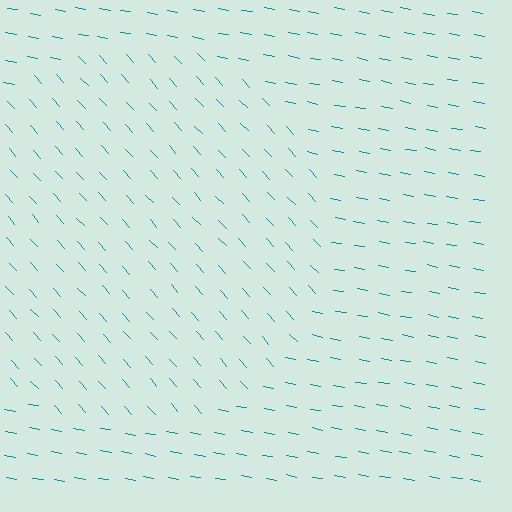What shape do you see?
I see a circle.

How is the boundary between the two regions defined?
The boundary is defined purely by a change in line orientation (approximately 37 degrees difference). All lines are the same color and thickness.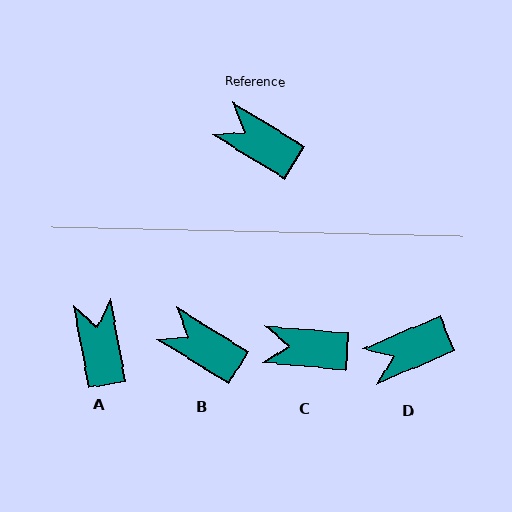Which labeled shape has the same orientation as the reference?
B.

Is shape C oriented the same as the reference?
No, it is off by about 27 degrees.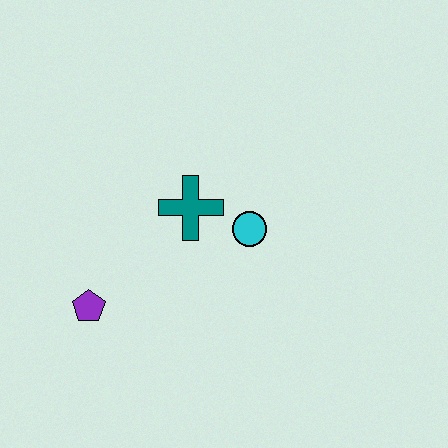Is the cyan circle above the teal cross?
No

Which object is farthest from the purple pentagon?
The cyan circle is farthest from the purple pentagon.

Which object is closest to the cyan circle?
The teal cross is closest to the cyan circle.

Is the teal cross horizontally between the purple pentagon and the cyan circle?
Yes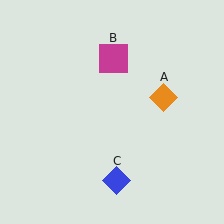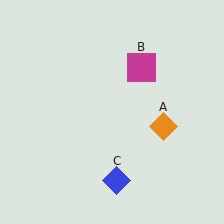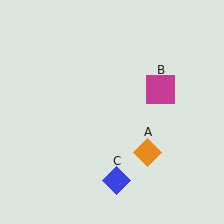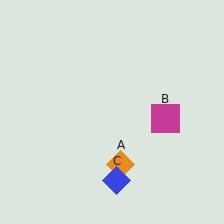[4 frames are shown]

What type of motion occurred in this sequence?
The orange diamond (object A), magenta square (object B) rotated clockwise around the center of the scene.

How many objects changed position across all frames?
2 objects changed position: orange diamond (object A), magenta square (object B).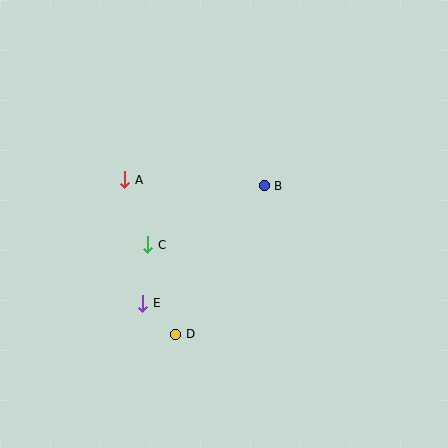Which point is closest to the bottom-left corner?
Point E is closest to the bottom-left corner.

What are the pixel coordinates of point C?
Point C is at (148, 245).